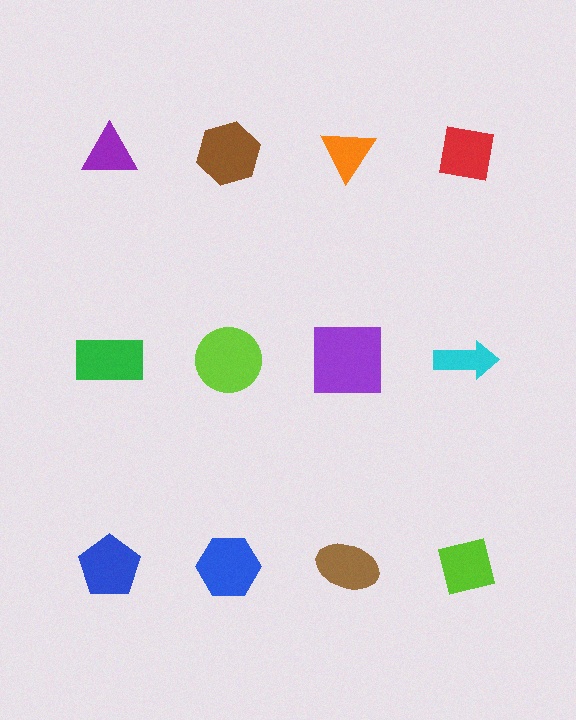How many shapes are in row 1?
4 shapes.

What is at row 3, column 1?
A blue pentagon.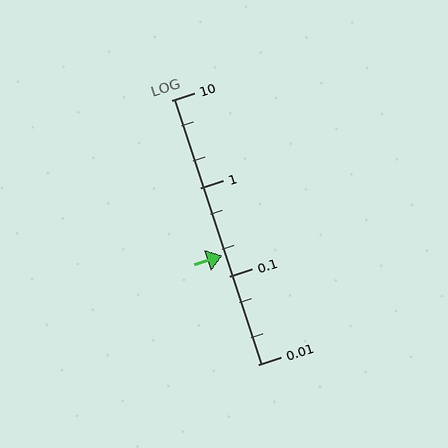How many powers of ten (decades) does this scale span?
The scale spans 3 decades, from 0.01 to 10.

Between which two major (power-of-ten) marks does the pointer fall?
The pointer is between 0.1 and 1.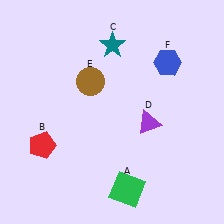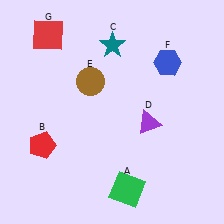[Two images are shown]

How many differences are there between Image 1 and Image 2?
There is 1 difference between the two images.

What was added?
A red square (G) was added in Image 2.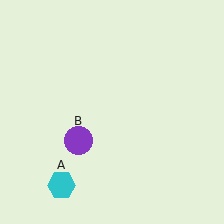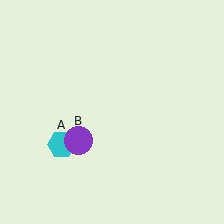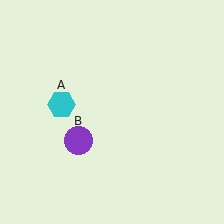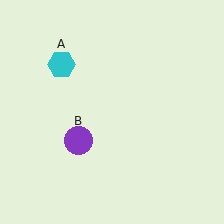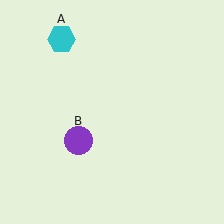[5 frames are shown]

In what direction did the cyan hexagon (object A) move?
The cyan hexagon (object A) moved up.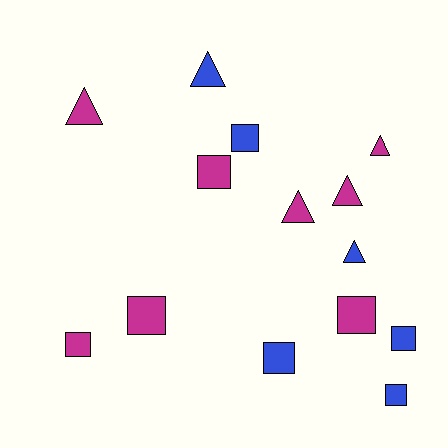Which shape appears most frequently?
Square, with 8 objects.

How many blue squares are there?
There are 4 blue squares.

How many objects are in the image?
There are 14 objects.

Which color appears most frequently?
Magenta, with 8 objects.